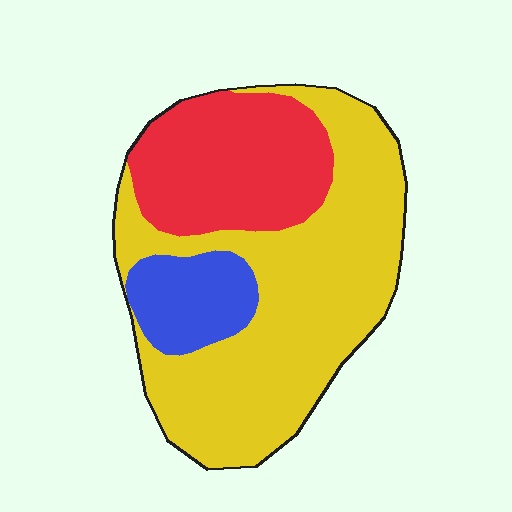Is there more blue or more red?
Red.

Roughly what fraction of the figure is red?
Red takes up between a quarter and a half of the figure.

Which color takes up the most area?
Yellow, at roughly 60%.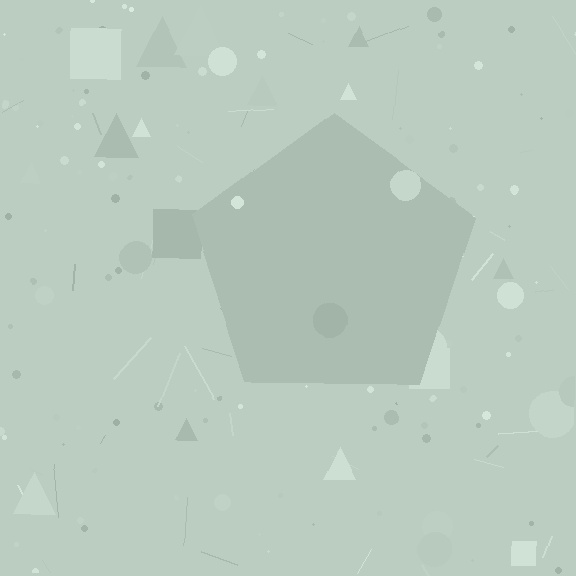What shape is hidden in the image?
A pentagon is hidden in the image.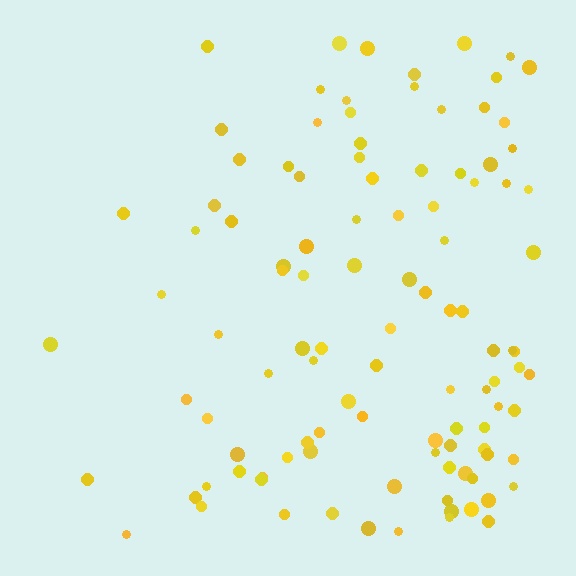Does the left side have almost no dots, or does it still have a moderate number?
Still a moderate number, just noticeably fewer than the right.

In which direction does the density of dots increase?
From left to right, with the right side densest.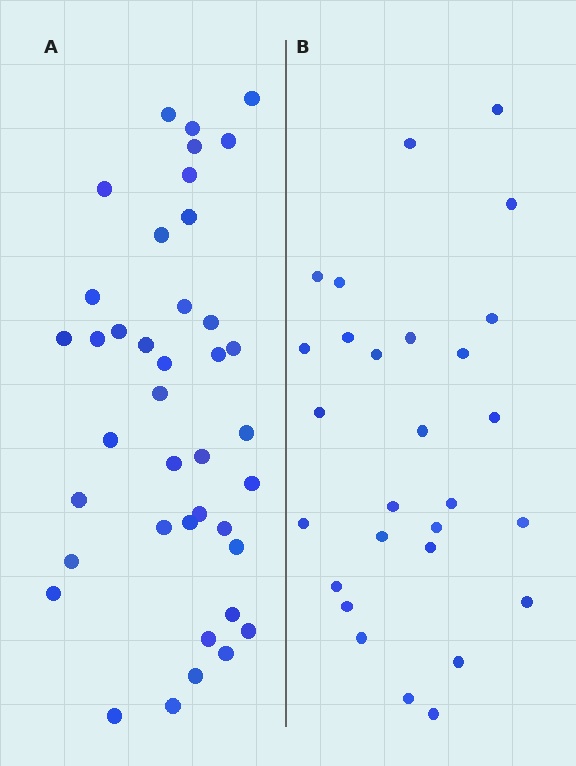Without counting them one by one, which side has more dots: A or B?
Region A (the left region) has more dots.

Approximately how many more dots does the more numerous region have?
Region A has roughly 12 or so more dots than region B.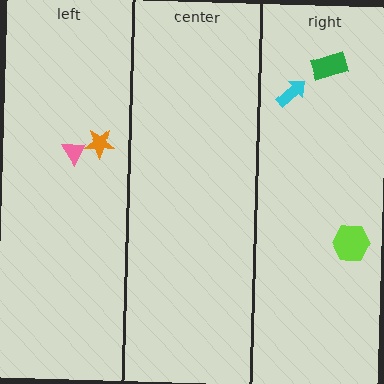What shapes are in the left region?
The pink triangle, the orange star.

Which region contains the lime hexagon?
The right region.